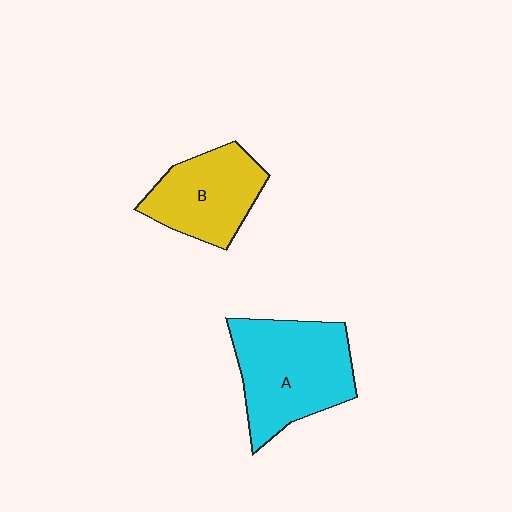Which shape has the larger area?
Shape A (cyan).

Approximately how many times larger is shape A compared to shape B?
Approximately 1.4 times.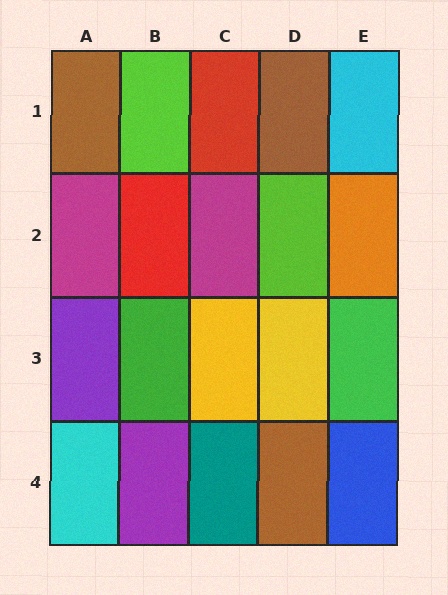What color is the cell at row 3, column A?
Purple.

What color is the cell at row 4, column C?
Teal.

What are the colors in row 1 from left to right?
Brown, lime, red, brown, cyan.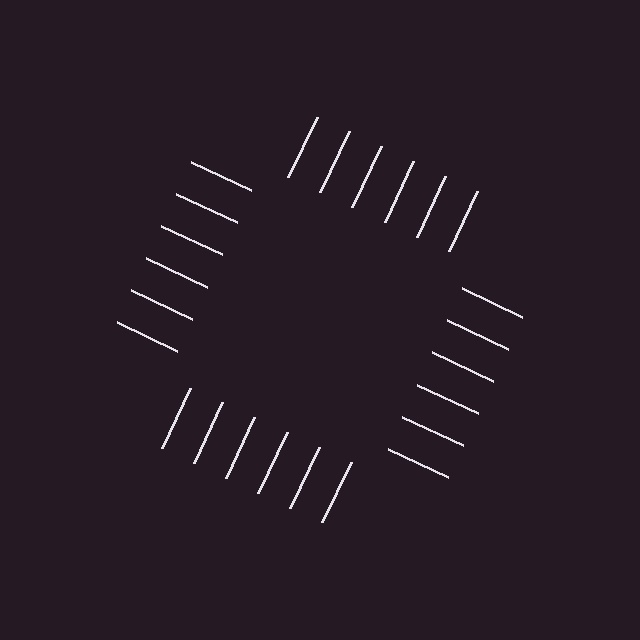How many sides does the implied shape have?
4 sides — the line-ends trace a square.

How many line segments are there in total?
24 — 6 along each of the 4 edges.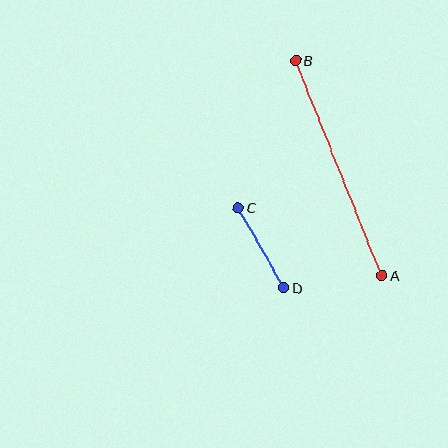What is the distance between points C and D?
The distance is approximately 92 pixels.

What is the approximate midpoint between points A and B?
The midpoint is at approximately (339, 168) pixels.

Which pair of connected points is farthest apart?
Points A and B are farthest apart.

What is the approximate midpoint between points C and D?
The midpoint is at approximately (261, 248) pixels.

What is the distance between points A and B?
The distance is approximately 231 pixels.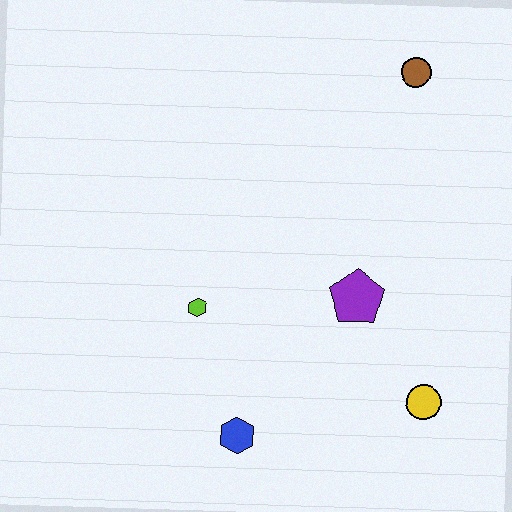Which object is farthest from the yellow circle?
The brown circle is farthest from the yellow circle.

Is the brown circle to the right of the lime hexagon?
Yes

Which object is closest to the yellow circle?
The purple pentagon is closest to the yellow circle.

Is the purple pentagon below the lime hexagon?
No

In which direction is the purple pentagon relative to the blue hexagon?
The purple pentagon is above the blue hexagon.